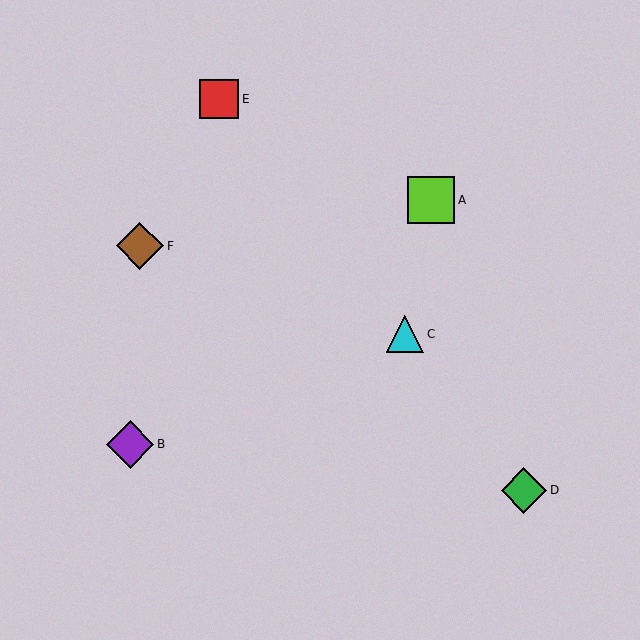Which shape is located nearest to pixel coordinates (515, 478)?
The green diamond (labeled D) at (524, 490) is nearest to that location.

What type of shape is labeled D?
Shape D is a green diamond.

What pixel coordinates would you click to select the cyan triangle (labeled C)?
Click at (405, 334) to select the cyan triangle C.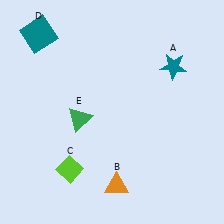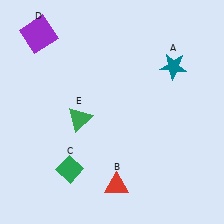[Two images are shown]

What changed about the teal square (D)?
In Image 1, D is teal. In Image 2, it changed to purple.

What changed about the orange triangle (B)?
In Image 1, B is orange. In Image 2, it changed to red.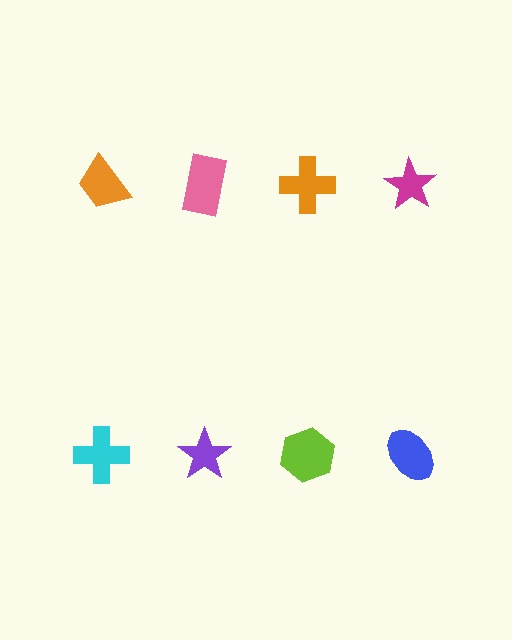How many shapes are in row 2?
4 shapes.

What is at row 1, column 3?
An orange cross.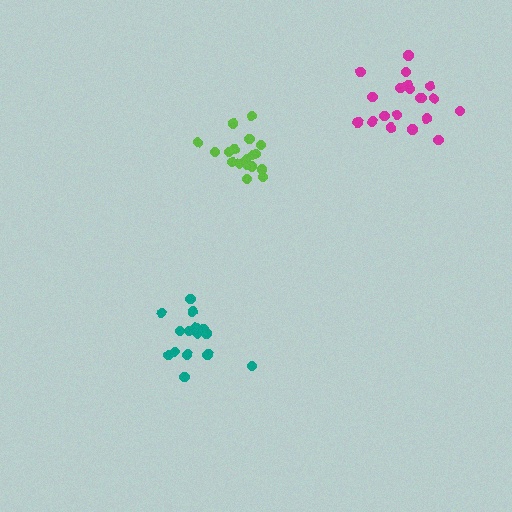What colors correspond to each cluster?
The clusters are colored: lime, magenta, teal.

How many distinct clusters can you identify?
There are 3 distinct clusters.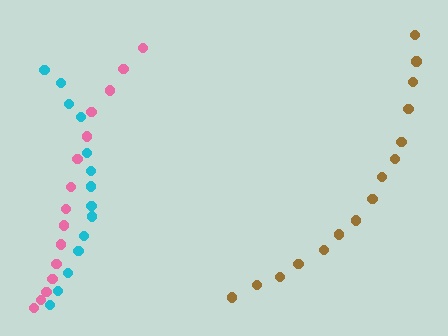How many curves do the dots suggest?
There are 3 distinct paths.